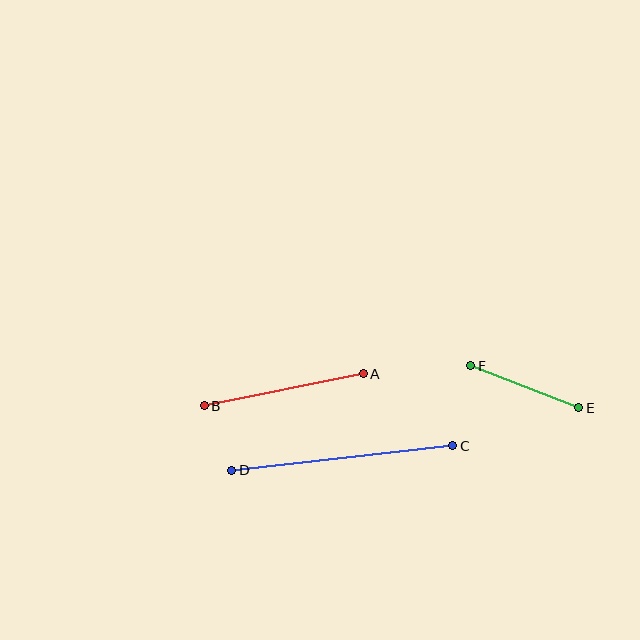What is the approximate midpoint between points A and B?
The midpoint is at approximately (284, 390) pixels.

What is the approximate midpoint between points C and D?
The midpoint is at approximately (342, 458) pixels.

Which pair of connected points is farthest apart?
Points C and D are farthest apart.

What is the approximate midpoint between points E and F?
The midpoint is at approximately (525, 387) pixels.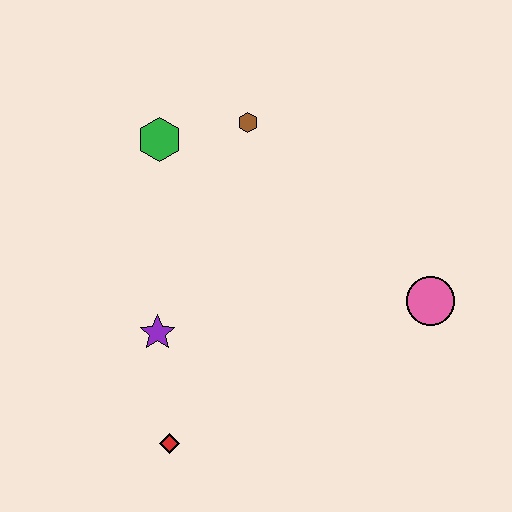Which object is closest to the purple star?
The red diamond is closest to the purple star.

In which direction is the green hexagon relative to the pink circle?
The green hexagon is to the left of the pink circle.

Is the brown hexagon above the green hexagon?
Yes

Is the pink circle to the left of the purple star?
No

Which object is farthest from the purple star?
The pink circle is farthest from the purple star.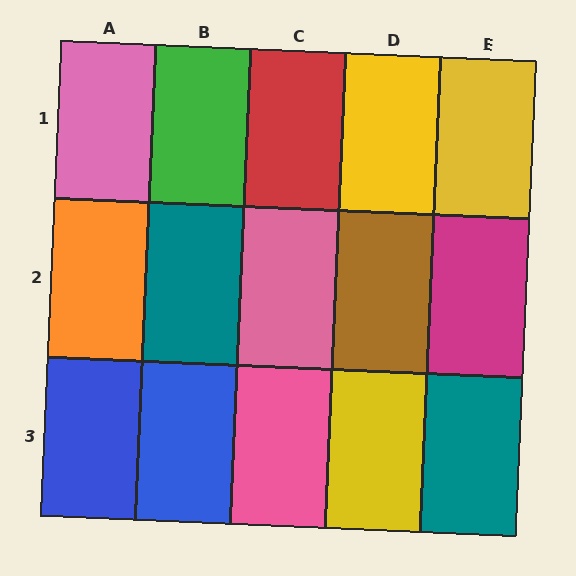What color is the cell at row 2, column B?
Teal.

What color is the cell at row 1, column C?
Red.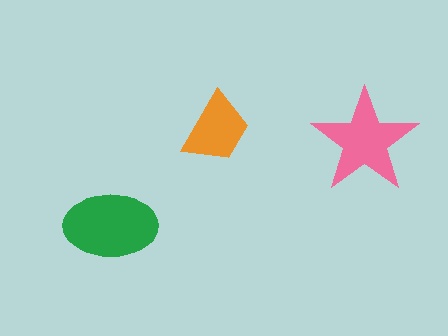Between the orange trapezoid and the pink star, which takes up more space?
The pink star.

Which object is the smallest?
The orange trapezoid.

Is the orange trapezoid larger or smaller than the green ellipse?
Smaller.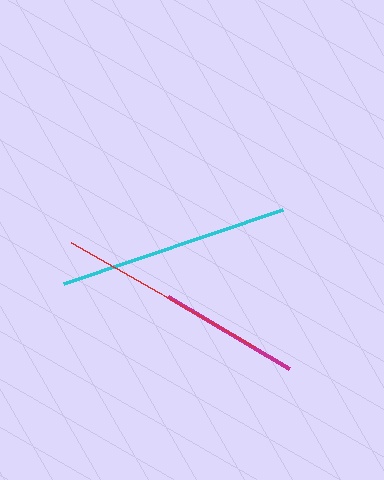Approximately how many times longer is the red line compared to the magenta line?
The red line is approximately 1.5 times the length of the magenta line.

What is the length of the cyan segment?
The cyan segment is approximately 231 pixels long.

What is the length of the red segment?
The red segment is approximately 211 pixels long.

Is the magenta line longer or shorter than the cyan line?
The cyan line is longer than the magenta line.